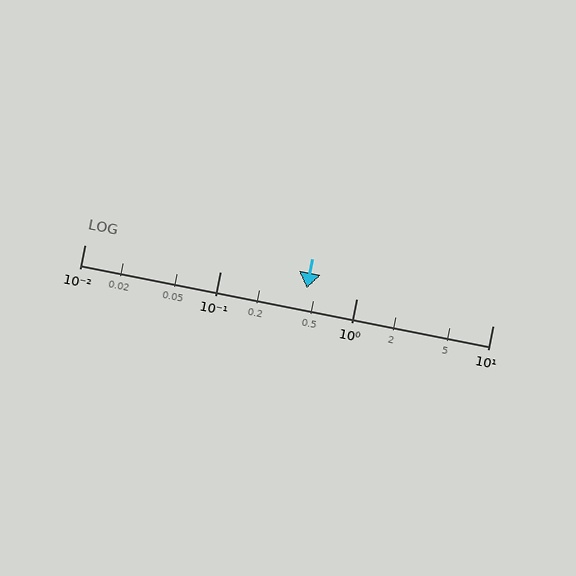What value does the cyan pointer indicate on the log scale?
The pointer indicates approximately 0.43.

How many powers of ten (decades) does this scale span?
The scale spans 3 decades, from 0.01 to 10.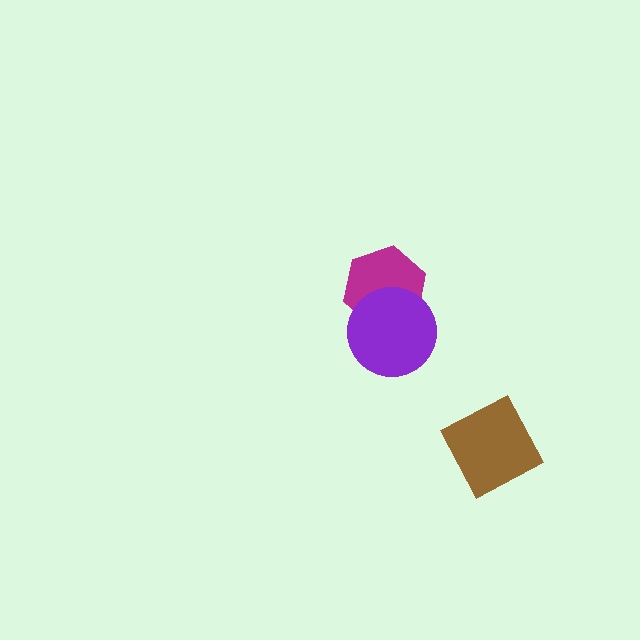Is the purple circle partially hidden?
No, no other shape covers it.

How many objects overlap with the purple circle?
1 object overlaps with the purple circle.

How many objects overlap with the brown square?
0 objects overlap with the brown square.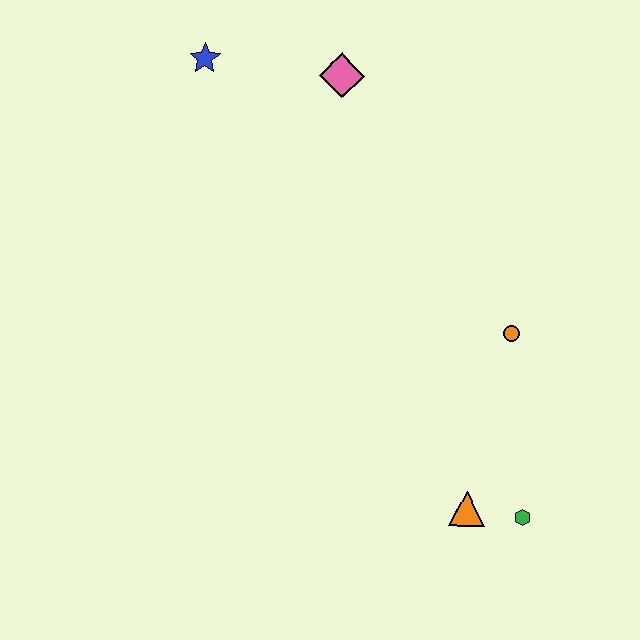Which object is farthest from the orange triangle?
The blue star is farthest from the orange triangle.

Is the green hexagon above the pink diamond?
No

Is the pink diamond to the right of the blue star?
Yes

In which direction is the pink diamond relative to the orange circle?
The pink diamond is above the orange circle.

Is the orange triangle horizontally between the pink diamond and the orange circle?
Yes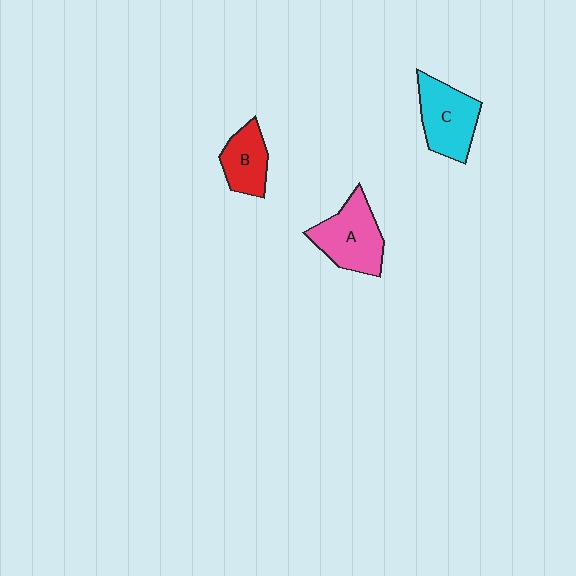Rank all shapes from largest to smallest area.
From largest to smallest: A (pink), C (cyan), B (red).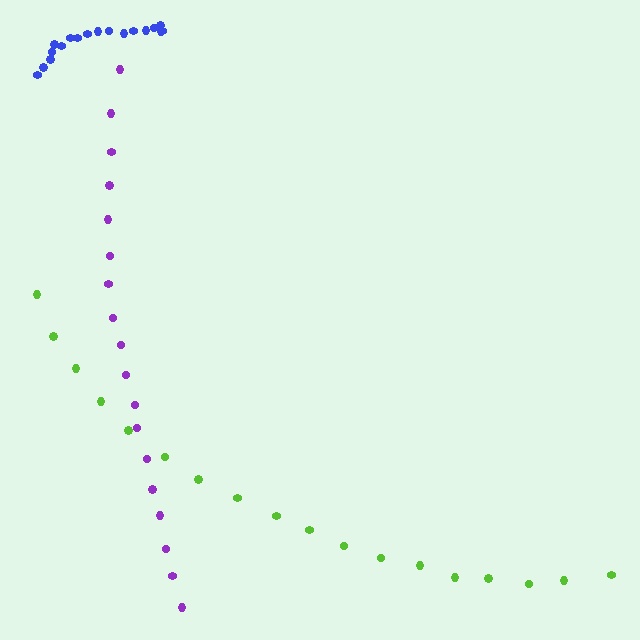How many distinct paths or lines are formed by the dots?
There are 3 distinct paths.